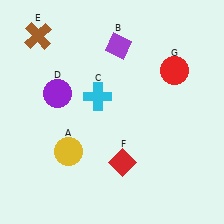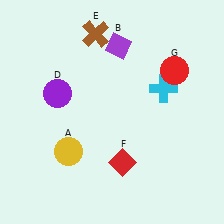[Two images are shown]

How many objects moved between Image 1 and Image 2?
2 objects moved between the two images.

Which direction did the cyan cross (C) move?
The cyan cross (C) moved right.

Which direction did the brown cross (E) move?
The brown cross (E) moved right.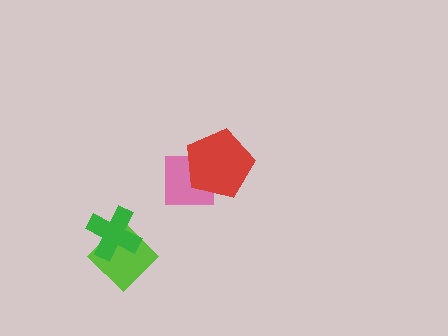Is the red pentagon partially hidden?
No, no other shape covers it.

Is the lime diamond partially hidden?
Yes, it is partially covered by another shape.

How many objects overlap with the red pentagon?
1 object overlaps with the red pentagon.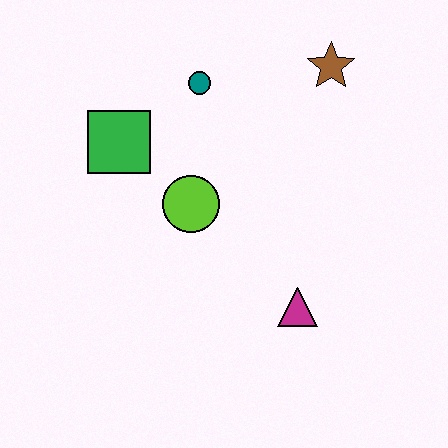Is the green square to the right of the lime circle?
No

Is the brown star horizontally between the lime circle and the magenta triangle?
No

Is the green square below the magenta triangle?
No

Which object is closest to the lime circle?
The green square is closest to the lime circle.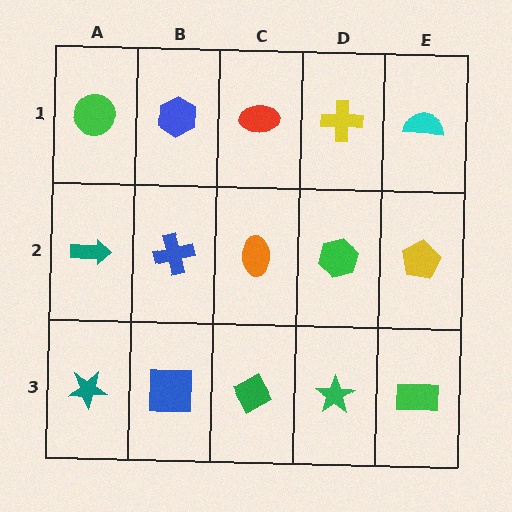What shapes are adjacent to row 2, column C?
A red ellipse (row 1, column C), a green diamond (row 3, column C), a blue cross (row 2, column B), a green hexagon (row 2, column D).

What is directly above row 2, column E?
A cyan semicircle.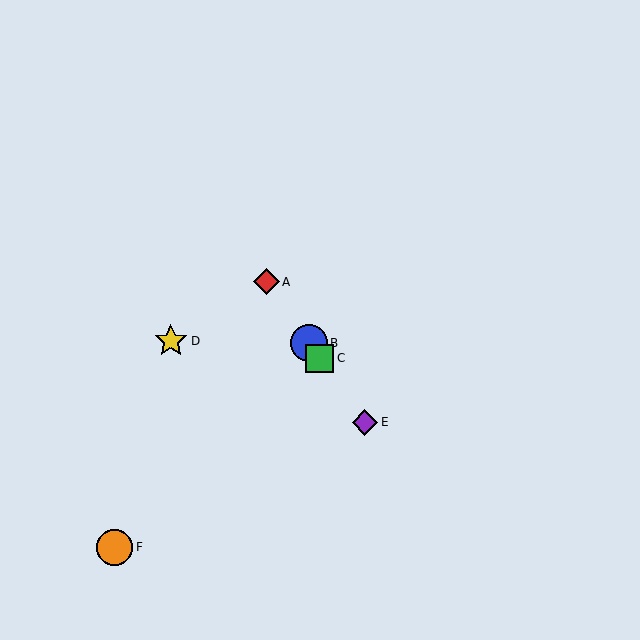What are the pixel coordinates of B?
Object B is at (309, 343).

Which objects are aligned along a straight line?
Objects A, B, C, E are aligned along a straight line.